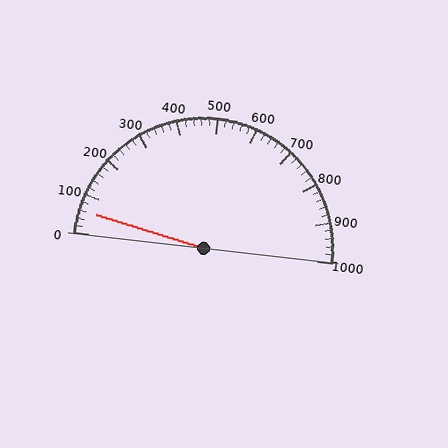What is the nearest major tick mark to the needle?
The nearest major tick mark is 100.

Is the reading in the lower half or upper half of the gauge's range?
The reading is in the lower half of the range (0 to 1000).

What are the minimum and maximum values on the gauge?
The gauge ranges from 0 to 1000.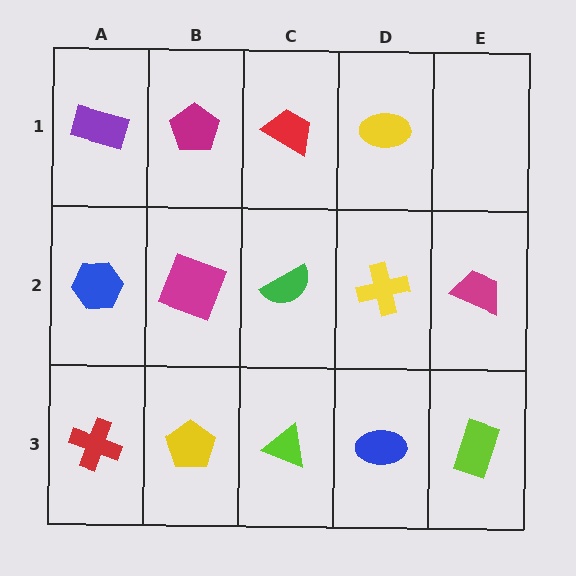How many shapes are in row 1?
4 shapes.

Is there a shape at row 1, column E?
No, that cell is empty.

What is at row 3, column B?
A yellow pentagon.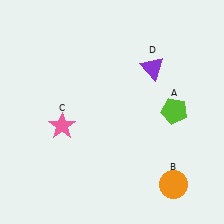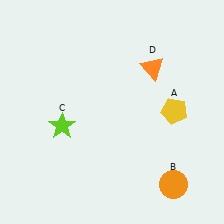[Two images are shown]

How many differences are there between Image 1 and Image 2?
There are 3 differences between the two images.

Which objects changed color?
A changed from lime to yellow. C changed from pink to lime. D changed from purple to orange.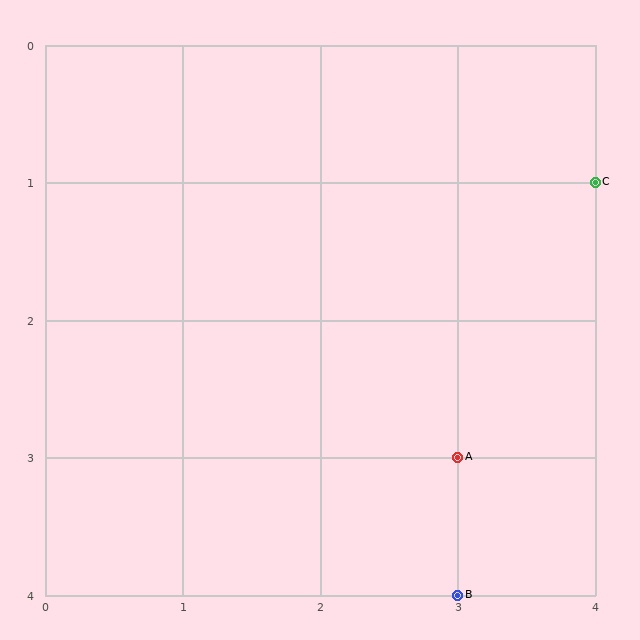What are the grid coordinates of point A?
Point A is at grid coordinates (3, 3).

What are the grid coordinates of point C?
Point C is at grid coordinates (4, 1).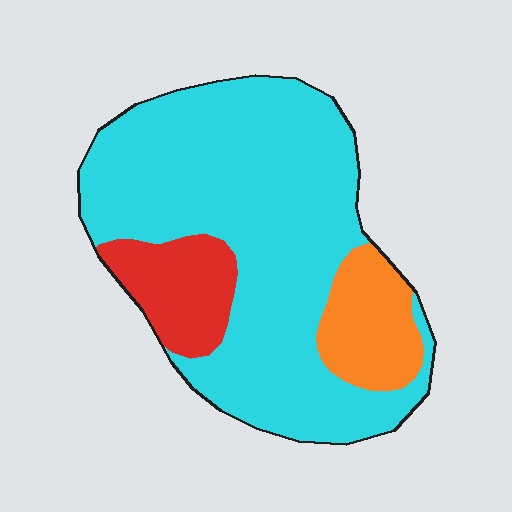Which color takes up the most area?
Cyan, at roughly 75%.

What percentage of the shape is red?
Red takes up less than a quarter of the shape.